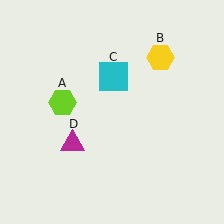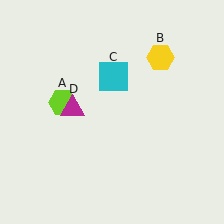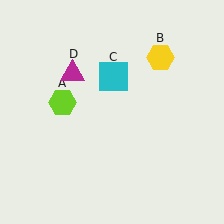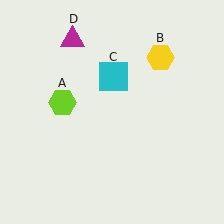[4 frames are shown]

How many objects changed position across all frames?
1 object changed position: magenta triangle (object D).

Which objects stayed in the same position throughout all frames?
Lime hexagon (object A) and yellow hexagon (object B) and cyan square (object C) remained stationary.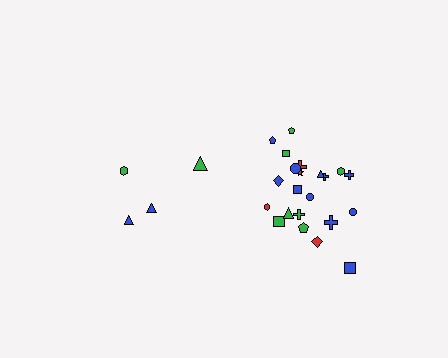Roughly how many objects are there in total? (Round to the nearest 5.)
Roughly 25 objects in total.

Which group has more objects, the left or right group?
The right group.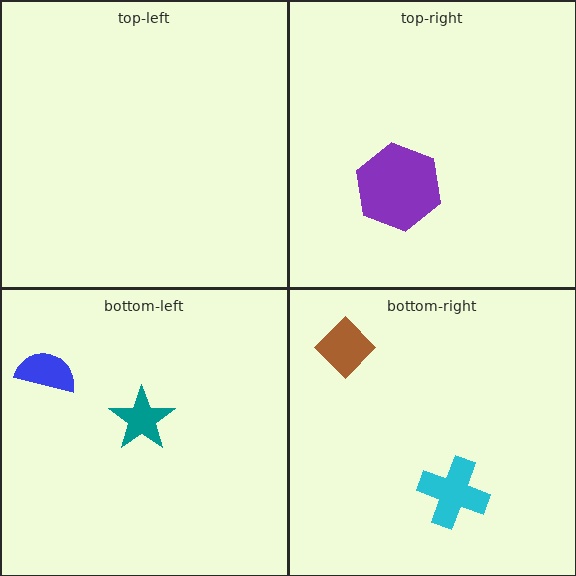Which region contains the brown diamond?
The bottom-right region.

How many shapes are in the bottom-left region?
2.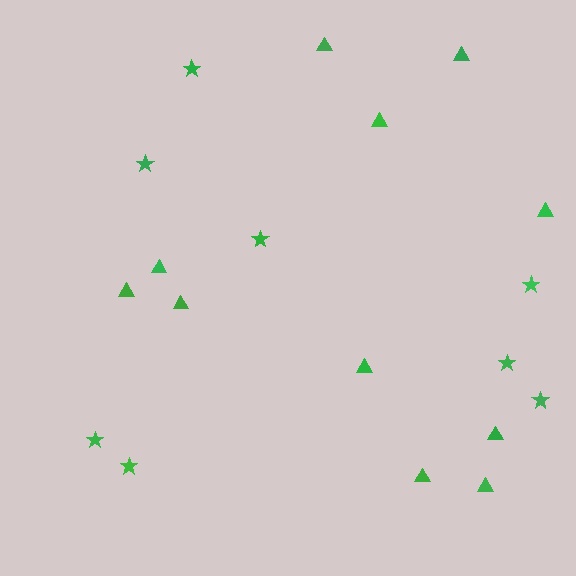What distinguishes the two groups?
There are 2 groups: one group of stars (8) and one group of triangles (11).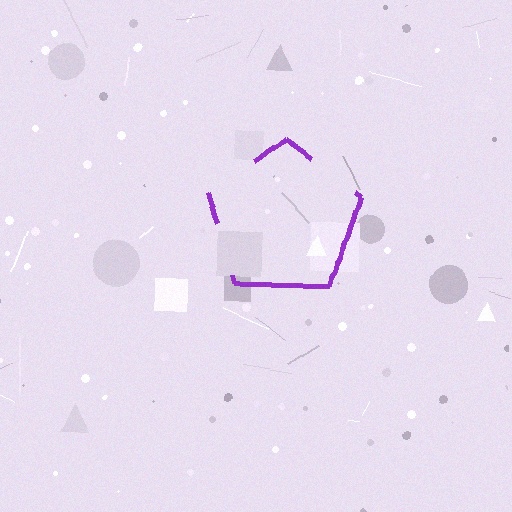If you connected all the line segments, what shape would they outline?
They would outline a pentagon.